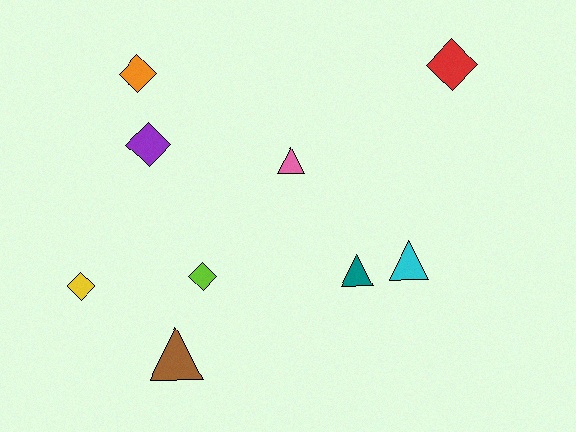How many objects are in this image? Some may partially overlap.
There are 9 objects.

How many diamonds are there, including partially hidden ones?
There are 5 diamonds.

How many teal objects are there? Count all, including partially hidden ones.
There is 1 teal object.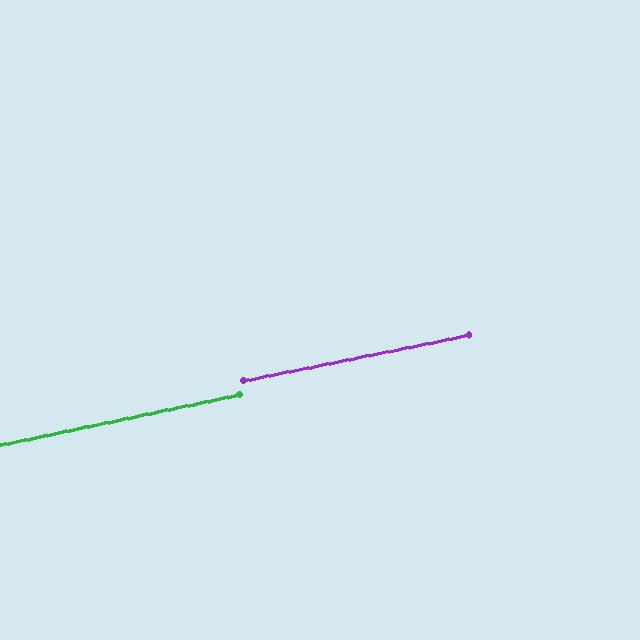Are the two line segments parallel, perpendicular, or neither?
Parallel — their directions differ by only 0.6°.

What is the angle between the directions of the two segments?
Approximately 1 degree.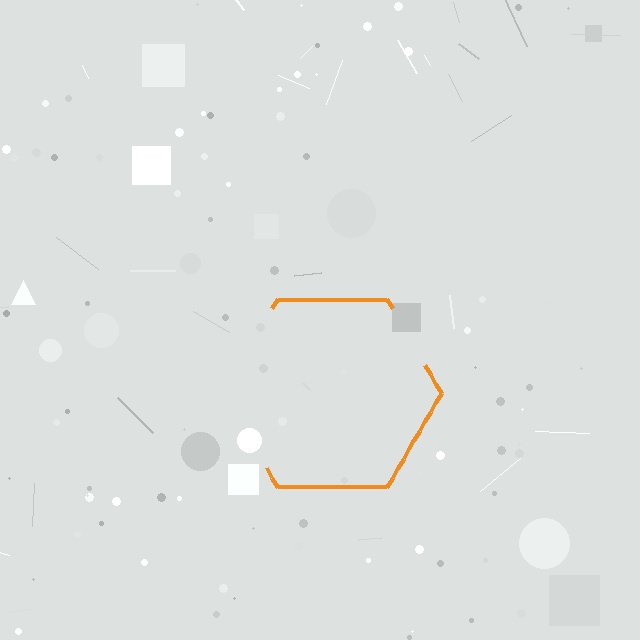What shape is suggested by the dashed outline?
The dashed outline suggests a hexagon.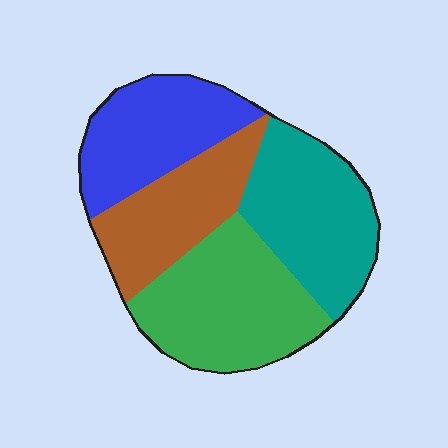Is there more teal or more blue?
Teal.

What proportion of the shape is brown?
Brown takes up about one fifth (1/5) of the shape.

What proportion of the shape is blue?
Blue takes up about one quarter (1/4) of the shape.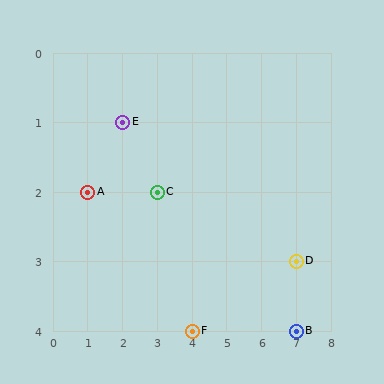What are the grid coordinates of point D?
Point D is at grid coordinates (7, 3).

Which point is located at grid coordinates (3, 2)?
Point C is at (3, 2).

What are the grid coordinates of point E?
Point E is at grid coordinates (2, 1).